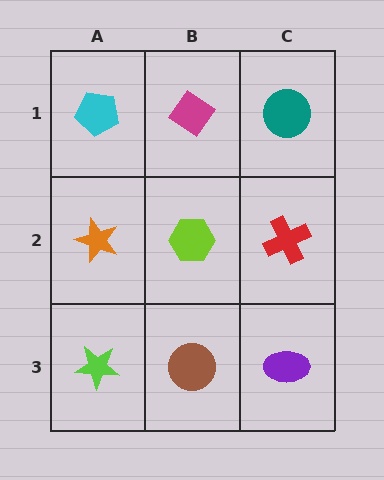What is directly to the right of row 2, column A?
A lime hexagon.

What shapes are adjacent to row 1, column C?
A red cross (row 2, column C), a magenta diamond (row 1, column B).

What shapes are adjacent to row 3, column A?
An orange star (row 2, column A), a brown circle (row 3, column B).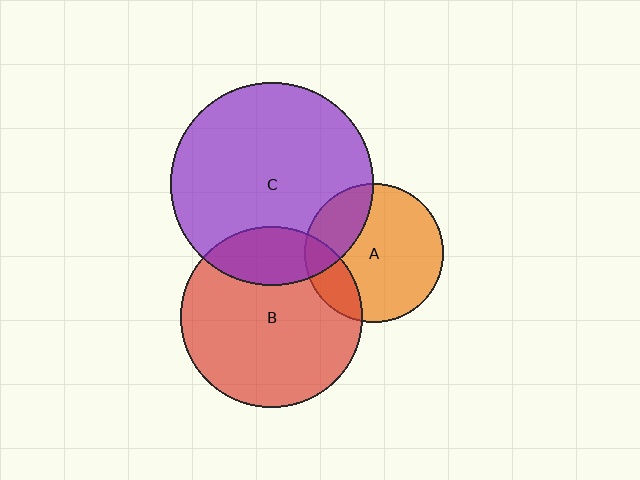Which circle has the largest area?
Circle C (purple).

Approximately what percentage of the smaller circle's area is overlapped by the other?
Approximately 25%.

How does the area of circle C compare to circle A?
Approximately 2.1 times.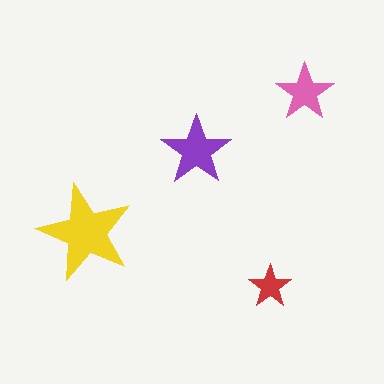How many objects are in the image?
There are 4 objects in the image.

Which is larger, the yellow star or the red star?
The yellow one.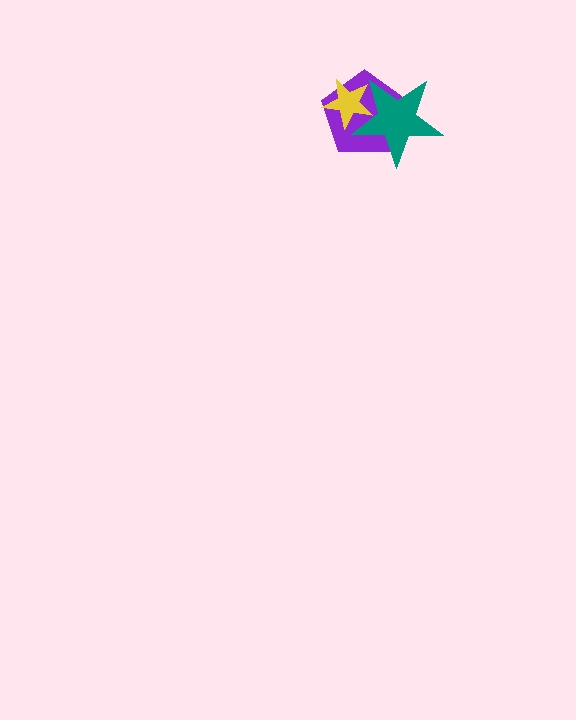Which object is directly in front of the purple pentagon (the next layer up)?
The teal star is directly in front of the purple pentagon.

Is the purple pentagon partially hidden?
Yes, it is partially covered by another shape.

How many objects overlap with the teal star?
2 objects overlap with the teal star.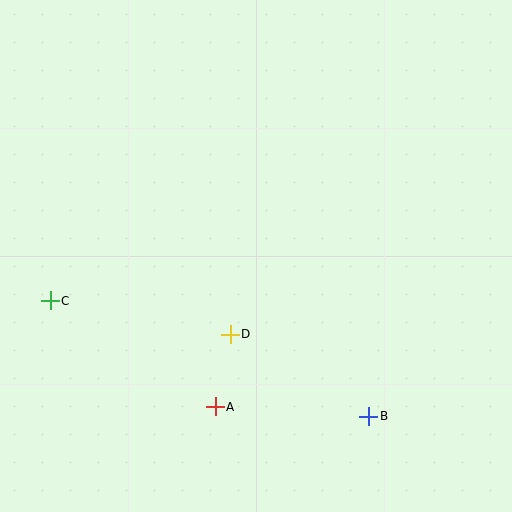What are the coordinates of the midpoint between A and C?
The midpoint between A and C is at (133, 354).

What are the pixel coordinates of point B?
Point B is at (369, 416).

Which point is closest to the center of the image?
Point D at (230, 334) is closest to the center.